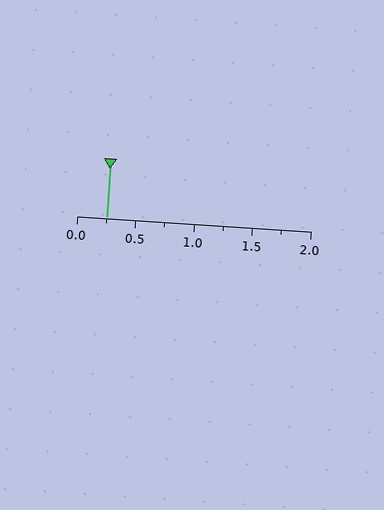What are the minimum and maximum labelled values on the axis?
The axis runs from 0.0 to 2.0.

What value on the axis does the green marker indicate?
The marker indicates approximately 0.25.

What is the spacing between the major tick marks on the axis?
The major ticks are spaced 0.5 apart.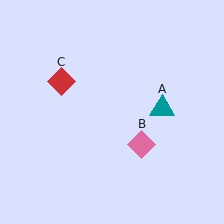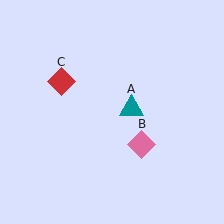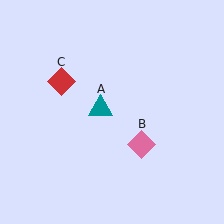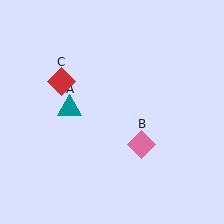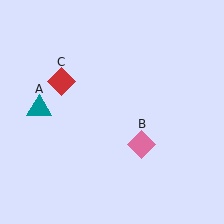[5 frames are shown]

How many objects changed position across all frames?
1 object changed position: teal triangle (object A).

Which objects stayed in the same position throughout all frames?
Pink diamond (object B) and red diamond (object C) remained stationary.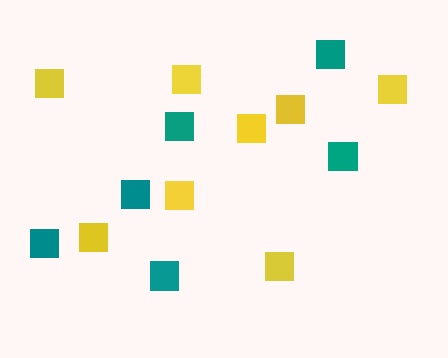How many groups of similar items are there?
There are 2 groups: one group of teal squares (6) and one group of yellow squares (8).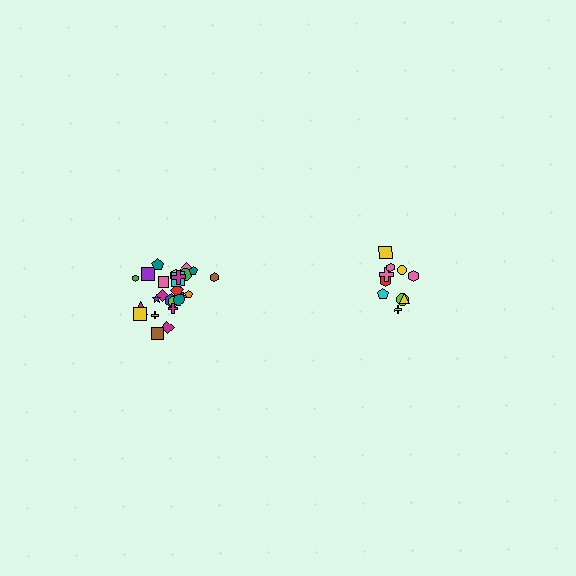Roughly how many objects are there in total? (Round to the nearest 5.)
Roughly 35 objects in total.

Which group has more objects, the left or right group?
The left group.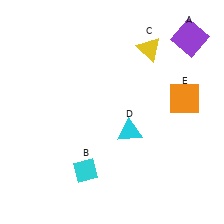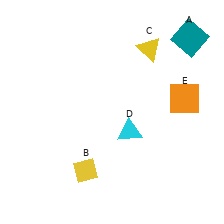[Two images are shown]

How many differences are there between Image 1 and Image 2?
There are 2 differences between the two images.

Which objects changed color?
A changed from purple to teal. B changed from cyan to yellow.